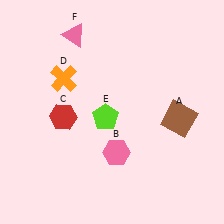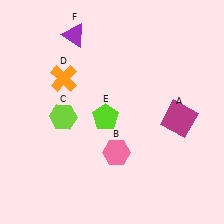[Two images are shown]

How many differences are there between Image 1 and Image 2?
There are 3 differences between the two images.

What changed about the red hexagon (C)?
In Image 1, C is red. In Image 2, it changed to lime.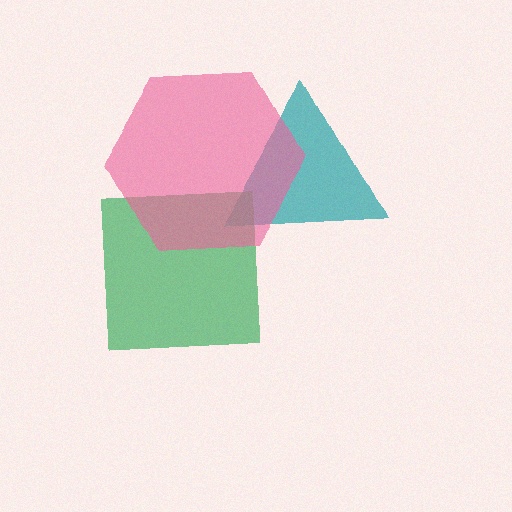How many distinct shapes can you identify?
There are 3 distinct shapes: a teal triangle, a green square, a pink hexagon.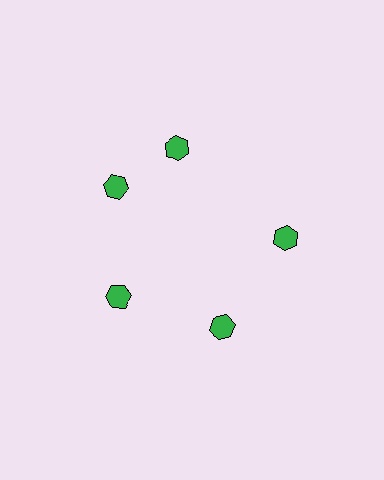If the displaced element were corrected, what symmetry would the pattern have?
It would have 5-fold rotational symmetry — the pattern would map onto itself every 72 degrees.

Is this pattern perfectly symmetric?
No. The 5 green hexagons are arranged in a ring, but one element near the 1 o'clock position is rotated out of alignment along the ring, breaking the 5-fold rotational symmetry.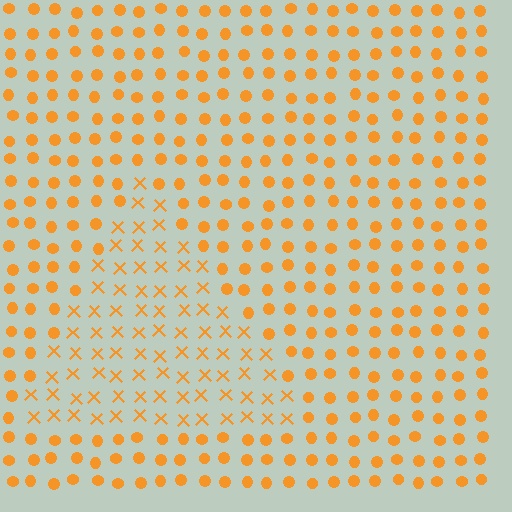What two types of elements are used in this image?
The image uses X marks inside the triangle region and circles outside it.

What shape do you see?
I see a triangle.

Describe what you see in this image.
The image is filled with small orange elements arranged in a uniform grid. A triangle-shaped region contains X marks, while the surrounding area contains circles. The boundary is defined purely by the change in element shape.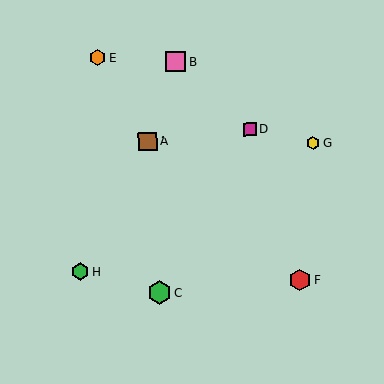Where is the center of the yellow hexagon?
The center of the yellow hexagon is at (313, 143).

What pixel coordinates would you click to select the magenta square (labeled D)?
Click at (250, 130) to select the magenta square D.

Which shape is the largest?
The green hexagon (labeled C) is the largest.